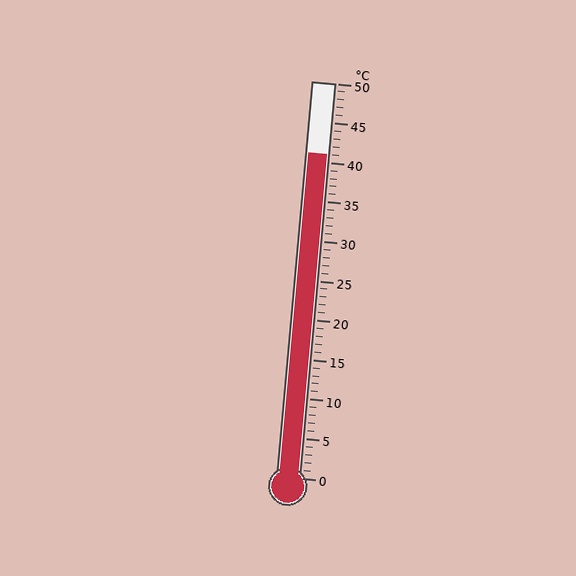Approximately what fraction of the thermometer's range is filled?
The thermometer is filled to approximately 80% of its range.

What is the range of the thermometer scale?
The thermometer scale ranges from 0°C to 50°C.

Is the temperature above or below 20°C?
The temperature is above 20°C.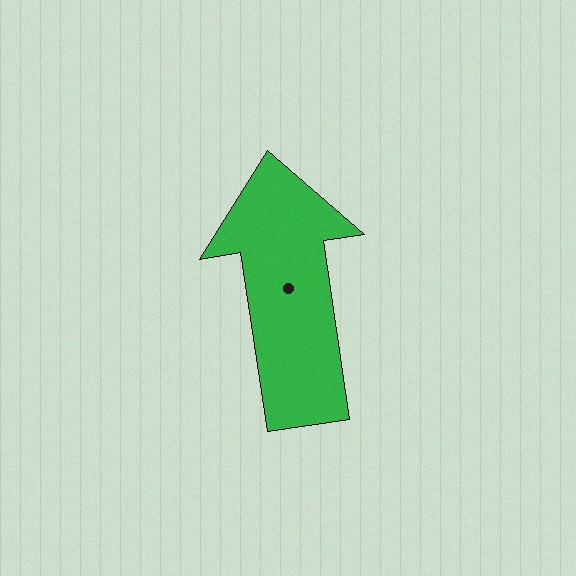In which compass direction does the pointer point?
North.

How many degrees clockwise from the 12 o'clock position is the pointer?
Approximately 352 degrees.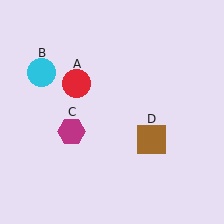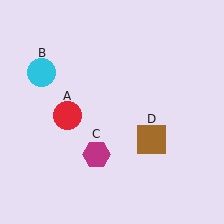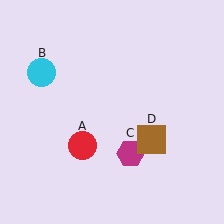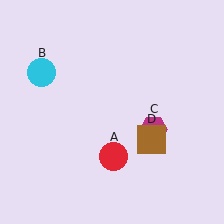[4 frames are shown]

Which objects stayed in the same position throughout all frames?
Cyan circle (object B) and brown square (object D) remained stationary.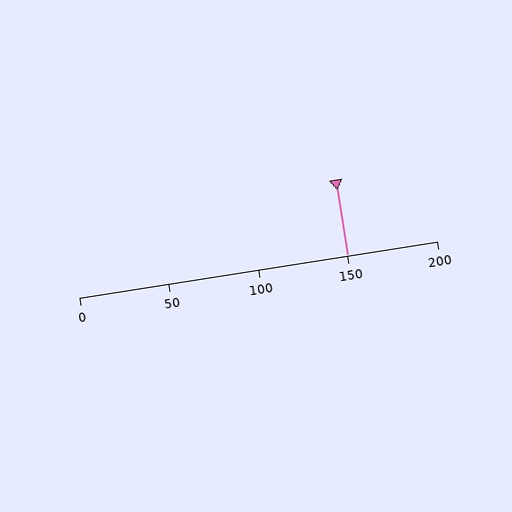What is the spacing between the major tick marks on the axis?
The major ticks are spaced 50 apart.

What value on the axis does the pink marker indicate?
The marker indicates approximately 150.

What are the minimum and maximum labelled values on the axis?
The axis runs from 0 to 200.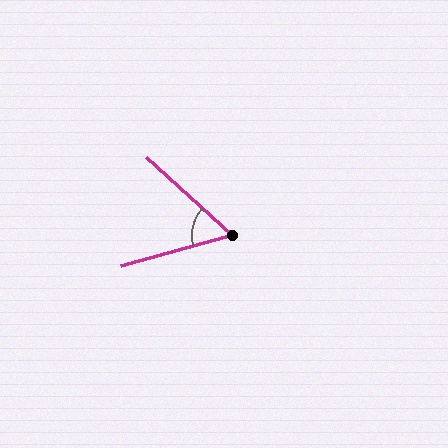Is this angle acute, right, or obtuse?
It is acute.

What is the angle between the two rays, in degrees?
Approximately 58 degrees.